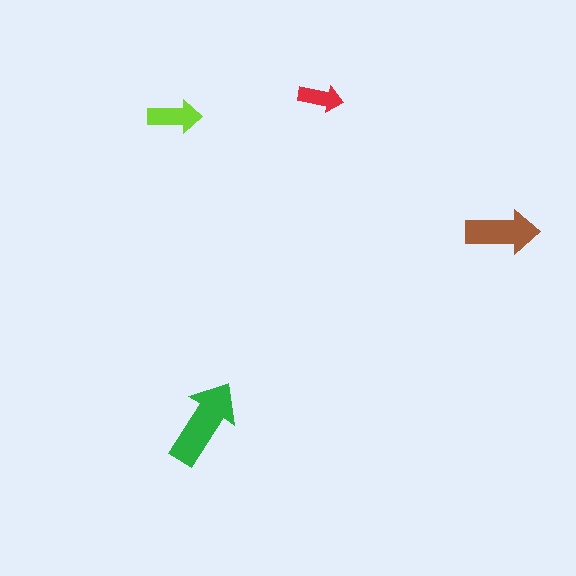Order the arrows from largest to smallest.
the green one, the brown one, the lime one, the red one.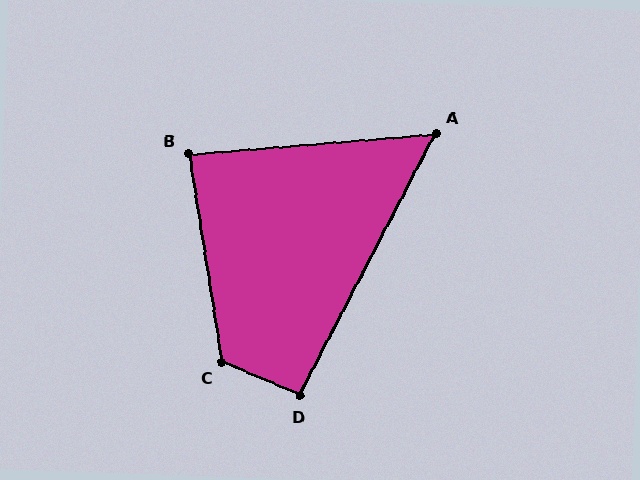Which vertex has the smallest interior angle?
A, at approximately 58 degrees.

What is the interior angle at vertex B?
Approximately 86 degrees (approximately right).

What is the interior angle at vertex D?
Approximately 94 degrees (approximately right).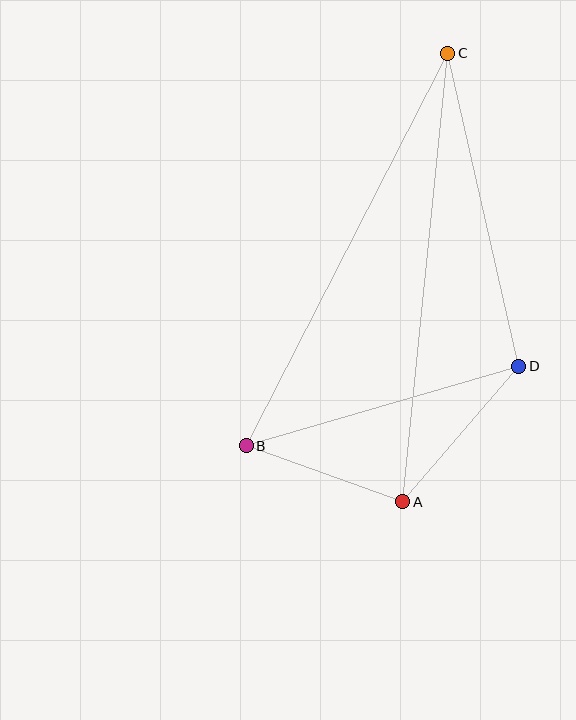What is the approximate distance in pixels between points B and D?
The distance between B and D is approximately 284 pixels.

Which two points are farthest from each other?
Points A and C are farthest from each other.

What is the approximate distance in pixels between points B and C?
The distance between B and C is approximately 441 pixels.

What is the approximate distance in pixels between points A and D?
The distance between A and D is approximately 178 pixels.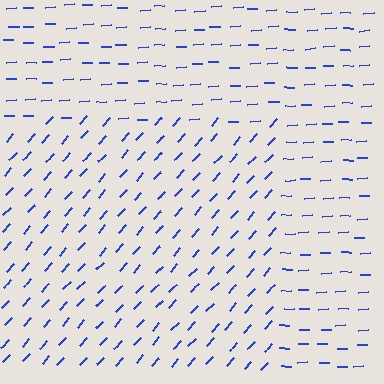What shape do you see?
I see a rectangle.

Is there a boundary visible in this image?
Yes, there is a texture boundary formed by a change in line orientation.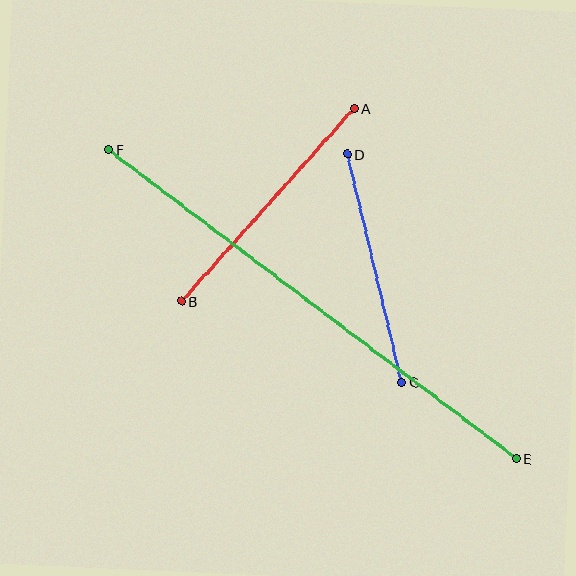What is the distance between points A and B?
The distance is approximately 259 pixels.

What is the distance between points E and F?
The distance is approximately 512 pixels.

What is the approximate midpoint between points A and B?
The midpoint is at approximately (268, 205) pixels.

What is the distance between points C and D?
The distance is approximately 235 pixels.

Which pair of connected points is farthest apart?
Points E and F are farthest apart.